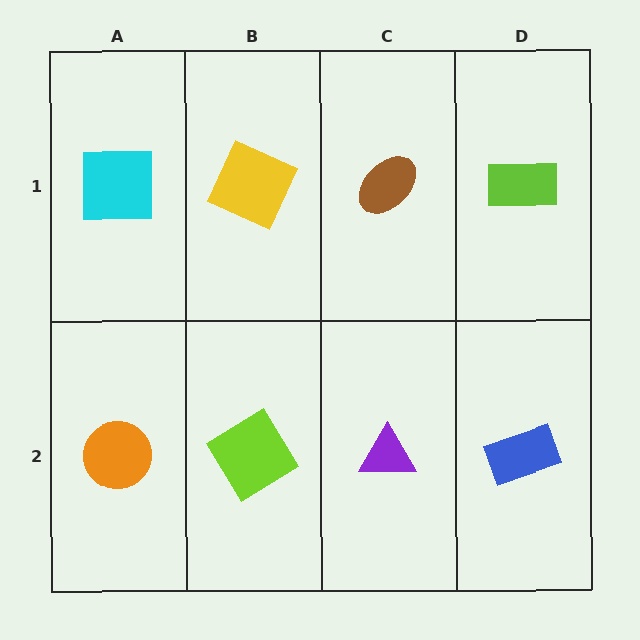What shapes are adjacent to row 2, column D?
A lime rectangle (row 1, column D), a purple triangle (row 2, column C).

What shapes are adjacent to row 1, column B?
A lime diamond (row 2, column B), a cyan square (row 1, column A), a brown ellipse (row 1, column C).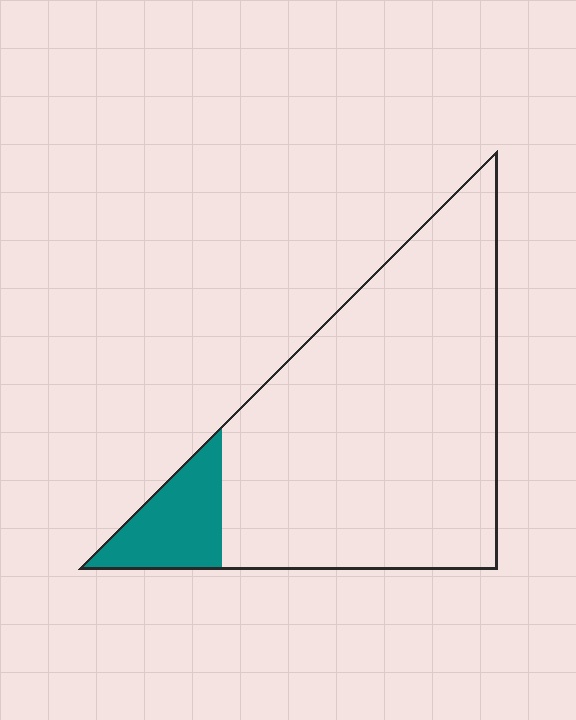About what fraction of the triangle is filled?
About one eighth (1/8).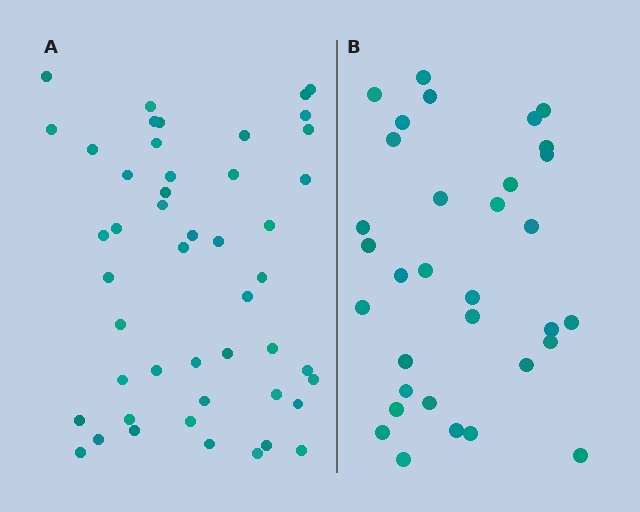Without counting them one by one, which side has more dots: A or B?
Region A (the left region) has more dots.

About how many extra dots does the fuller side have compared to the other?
Region A has approximately 15 more dots than region B.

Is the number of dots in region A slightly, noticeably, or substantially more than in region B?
Region A has substantially more. The ratio is roughly 1.5 to 1.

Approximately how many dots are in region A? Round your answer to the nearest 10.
About 50 dots. (The exact count is 48, which rounds to 50.)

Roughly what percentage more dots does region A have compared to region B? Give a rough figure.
About 45% more.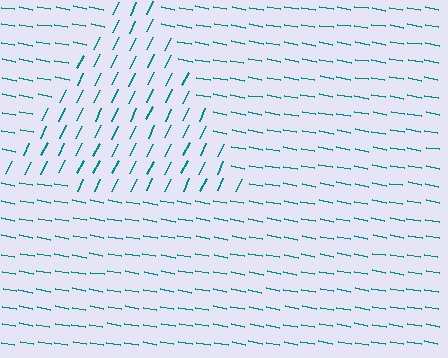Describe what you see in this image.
The image is filled with small teal line segments. A triangle region in the image has lines oriented differently from the surrounding lines, creating a visible texture boundary.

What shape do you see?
I see a triangle.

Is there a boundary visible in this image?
Yes, there is a texture boundary formed by a change in line orientation.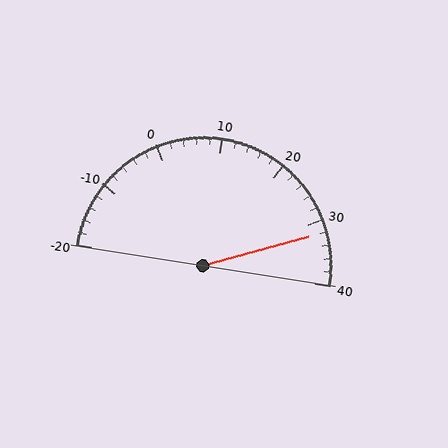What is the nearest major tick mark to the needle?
The nearest major tick mark is 30.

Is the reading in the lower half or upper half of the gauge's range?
The reading is in the upper half of the range (-20 to 40).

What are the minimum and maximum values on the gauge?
The gauge ranges from -20 to 40.